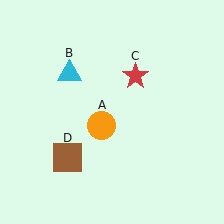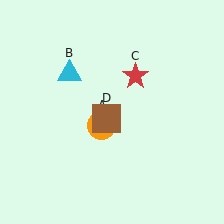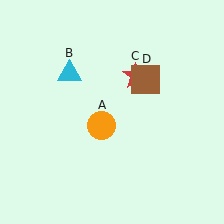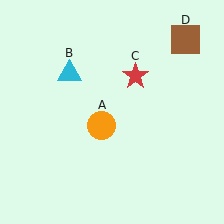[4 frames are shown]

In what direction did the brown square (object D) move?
The brown square (object D) moved up and to the right.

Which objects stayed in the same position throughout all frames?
Orange circle (object A) and cyan triangle (object B) and red star (object C) remained stationary.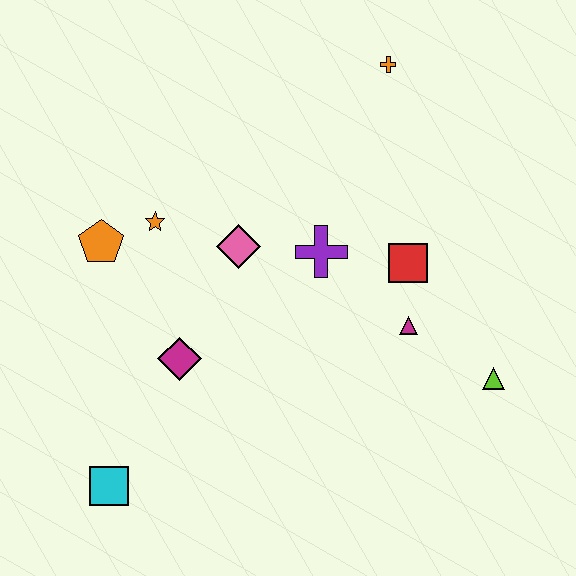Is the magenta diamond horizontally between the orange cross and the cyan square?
Yes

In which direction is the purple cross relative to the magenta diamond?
The purple cross is to the right of the magenta diamond.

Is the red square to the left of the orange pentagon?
No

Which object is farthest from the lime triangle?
The orange pentagon is farthest from the lime triangle.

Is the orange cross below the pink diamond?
No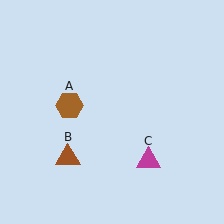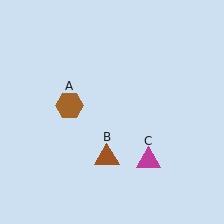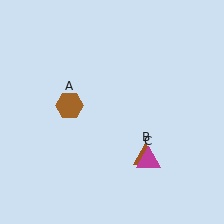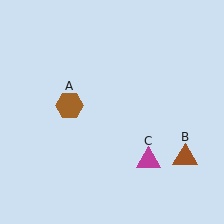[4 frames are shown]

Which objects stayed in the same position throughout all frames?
Brown hexagon (object A) and magenta triangle (object C) remained stationary.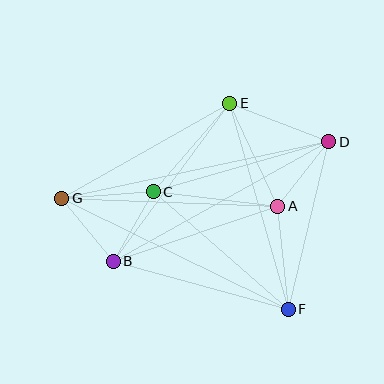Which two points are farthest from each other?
Points D and G are farthest from each other.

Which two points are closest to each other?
Points B and C are closest to each other.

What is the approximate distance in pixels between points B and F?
The distance between B and F is approximately 181 pixels.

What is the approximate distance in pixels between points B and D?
The distance between B and D is approximately 246 pixels.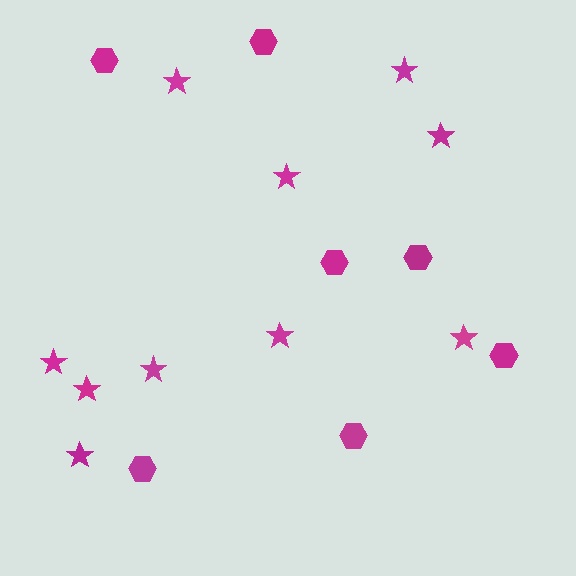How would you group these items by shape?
There are 2 groups: one group of stars (10) and one group of hexagons (7).